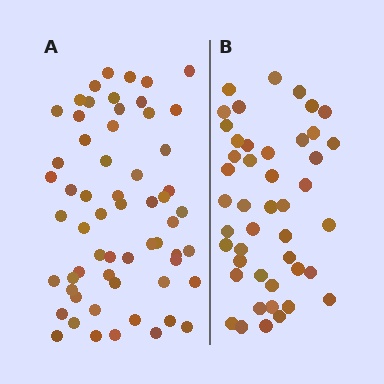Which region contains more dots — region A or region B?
Region A (the left region) has more dots.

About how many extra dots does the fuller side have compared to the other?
Region A has approximately 15 more dots than region B.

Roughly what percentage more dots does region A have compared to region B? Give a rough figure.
About 35% more.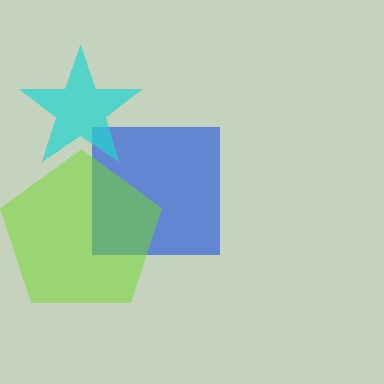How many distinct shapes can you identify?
There are 3 distinct shapes: a blue square, a cyan star, a lime pentagon.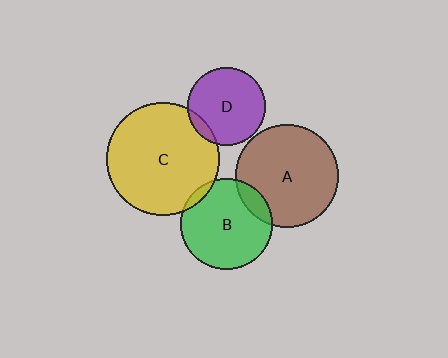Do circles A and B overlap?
Yes.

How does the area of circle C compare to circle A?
Approximately 1.2 times.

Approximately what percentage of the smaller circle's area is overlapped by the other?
Approximately 10%.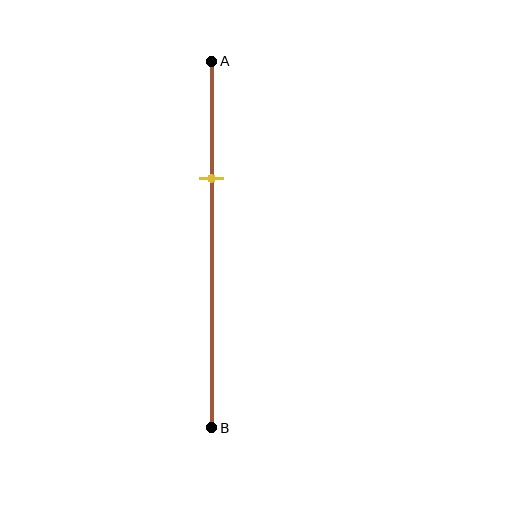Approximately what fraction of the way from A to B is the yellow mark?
The yellow mark is approximately 30% of the way from A to B.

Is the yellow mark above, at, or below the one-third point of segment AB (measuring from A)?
The yellow mark is approximately at the one-third point of segment AB.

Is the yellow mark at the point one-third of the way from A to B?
Yes, the mark is approximately at the one-third point.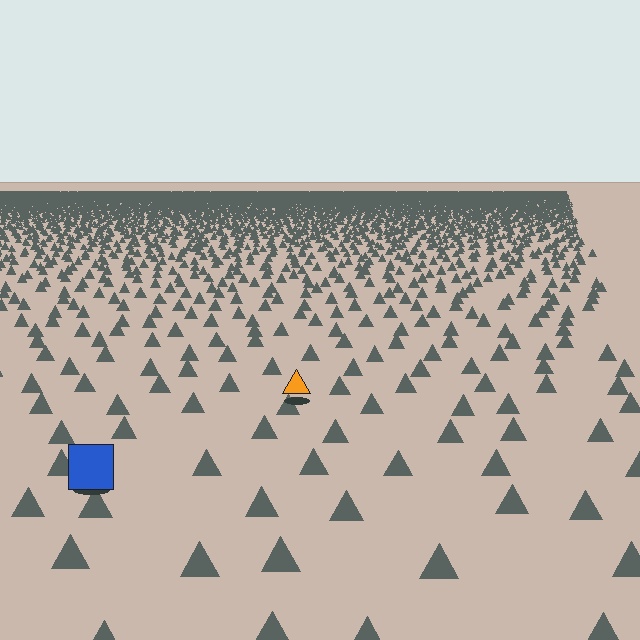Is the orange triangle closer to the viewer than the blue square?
No. The blue square is closer — you can tell from the texture gradient: the ground texture is coarser near it.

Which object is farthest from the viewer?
The orange triangle is farthest from the viewer. It appears smaller and the ground texture around it is denser.